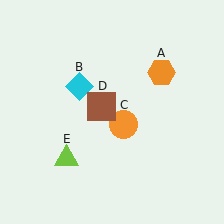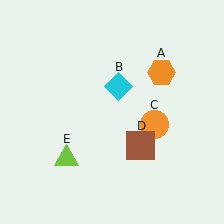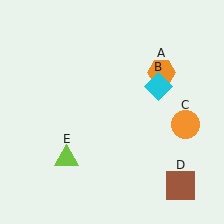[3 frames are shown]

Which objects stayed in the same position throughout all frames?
Orange hexagon (object A) and lime triangle (object E) remained stationary.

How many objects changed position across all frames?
3 objects changed position: cyan diamond (object B), orange circle (object C), brown square (object D).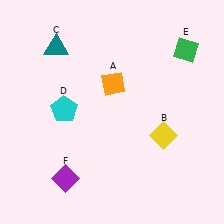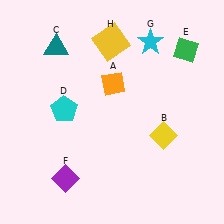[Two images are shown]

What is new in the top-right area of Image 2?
A cyan star (G) was added in the top-right area of Image 2.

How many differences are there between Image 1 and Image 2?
There are 2 differences between the two images.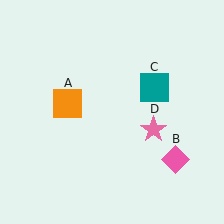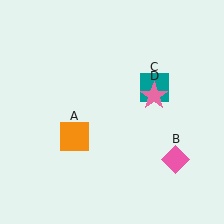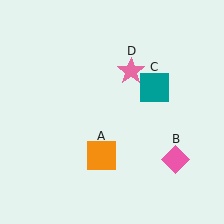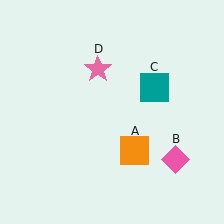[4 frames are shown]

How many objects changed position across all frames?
2 objects changed position: orange square (object A), pink star (object D).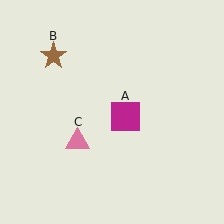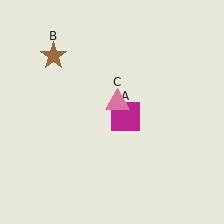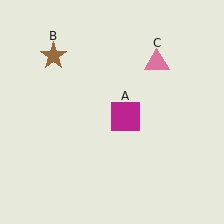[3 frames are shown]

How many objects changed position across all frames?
1 object changed position: pink triangle (object C).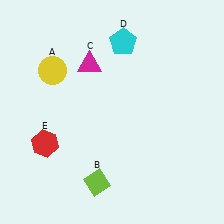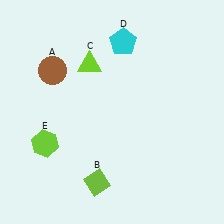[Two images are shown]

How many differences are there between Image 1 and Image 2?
There are 3 differences between the two images.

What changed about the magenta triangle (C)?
In Image 1, C is magenta. In Image 2, it changed to lime.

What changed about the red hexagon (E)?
In Image 1, E is red. In Image 2, it changed to lime.